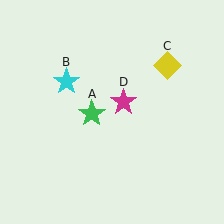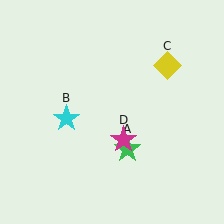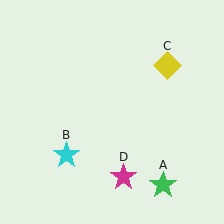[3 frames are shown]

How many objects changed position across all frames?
3 objects changed position: green star (object A), cyan star (object B), magenta star (object D).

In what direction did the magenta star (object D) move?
The magenta star (object D) moved down.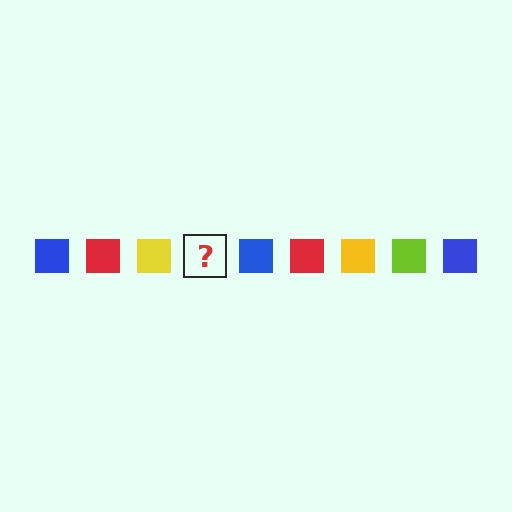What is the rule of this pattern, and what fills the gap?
The rule is that the pattern cycles through blue, red, yellow, lime squares. The gap should be filled with a lime square.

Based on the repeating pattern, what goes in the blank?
The blank should be a lime square.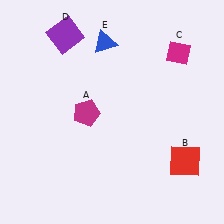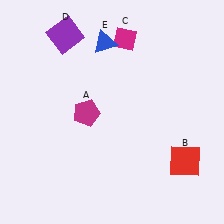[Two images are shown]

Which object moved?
The magenta diamond (C) moved left.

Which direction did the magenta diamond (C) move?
The magenta diamond (C) moved left.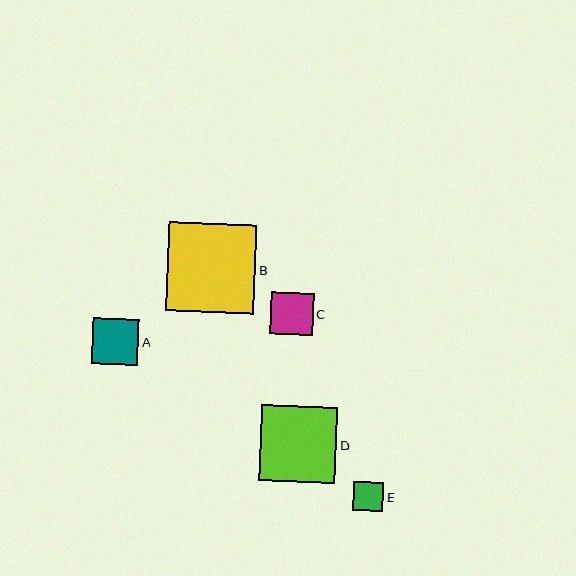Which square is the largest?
Square B is the largest with a size of approximately 89 pixels.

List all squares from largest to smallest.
From largest to smallest: B, D, A, C, E.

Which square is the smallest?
Square E is the smallest with a size of approximately 30 pixels.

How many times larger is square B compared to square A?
Square B is approximately 1.9 times the size of square A.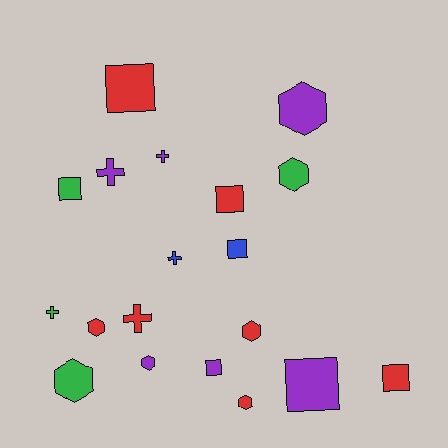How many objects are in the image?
There are 19 objects.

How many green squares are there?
There is 1 green square.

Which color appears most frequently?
Red, with 7 objects.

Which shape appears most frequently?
Hexagon, with 7 objects.